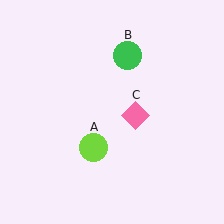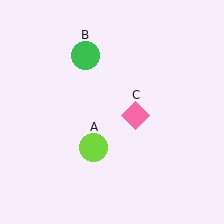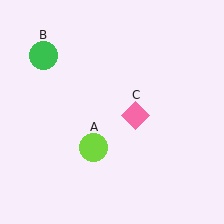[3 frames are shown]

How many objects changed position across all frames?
1 object changed position: green circle (object B).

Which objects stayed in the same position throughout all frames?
Lime circle (object A) and pink diamond (object C) remained stationary.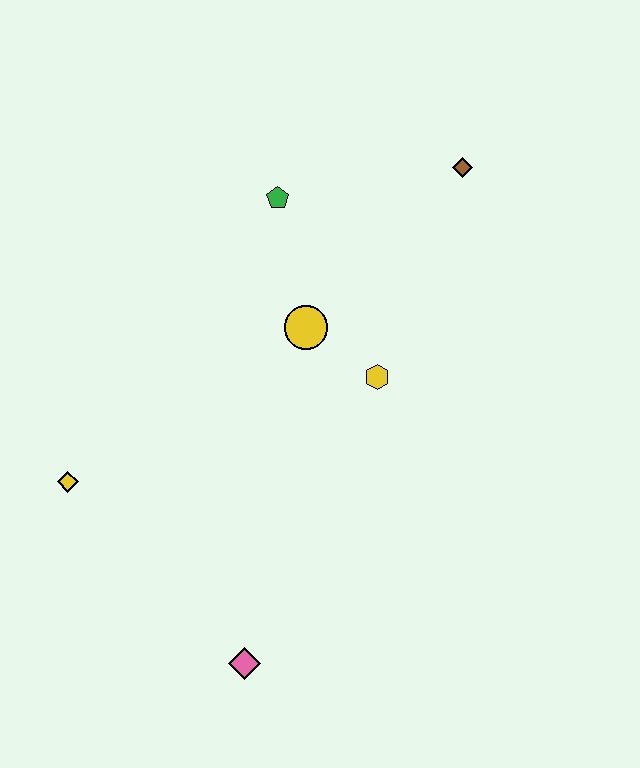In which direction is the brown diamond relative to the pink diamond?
The brown diamond is above the pink diamond.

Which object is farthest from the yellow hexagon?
The yellow diamond is farthest from the yellow hexagon.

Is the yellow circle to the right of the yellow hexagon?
No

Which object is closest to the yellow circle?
The yellow hexagon is closest to the yellow circle.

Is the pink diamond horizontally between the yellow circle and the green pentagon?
No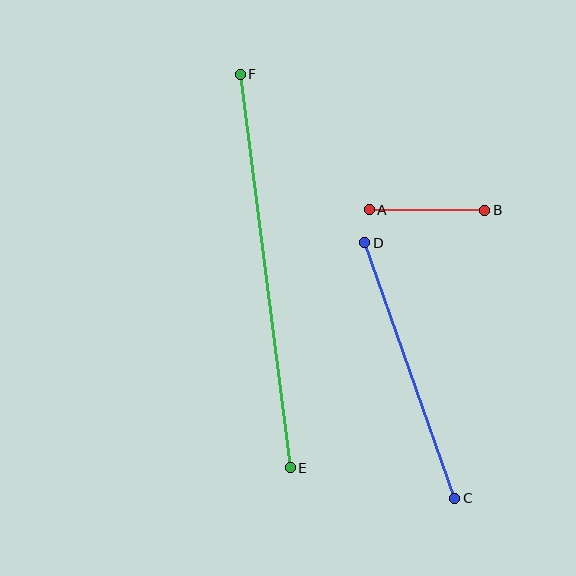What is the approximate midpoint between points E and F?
The midpoint is at approximately (265, 271) pixels.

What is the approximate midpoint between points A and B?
The midpoint is at approximately (427, 210) pixels.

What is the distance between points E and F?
The distance is approximately 396 pixels.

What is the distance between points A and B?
The distance is approximately 116 pixels.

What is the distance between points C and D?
The distance is approximately 271 pixels.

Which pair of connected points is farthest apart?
Points E and F are farthest apart.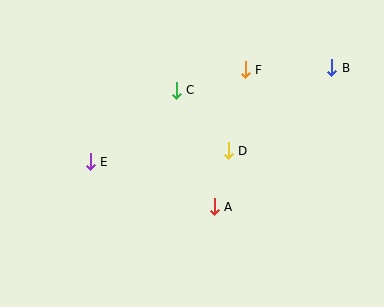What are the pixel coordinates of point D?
Point D is at (228, 151).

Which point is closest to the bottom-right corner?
Point A is closest to the bottom-right corner.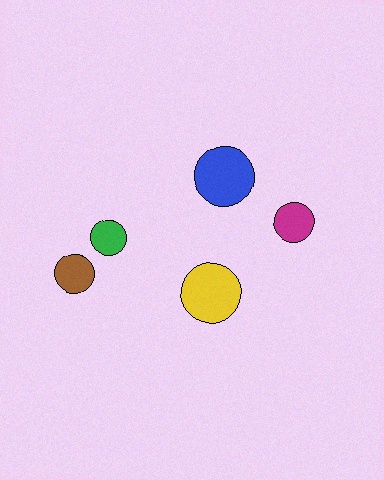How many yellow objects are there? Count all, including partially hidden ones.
There is 1 yellow object.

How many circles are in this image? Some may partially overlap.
There are 5 circles.